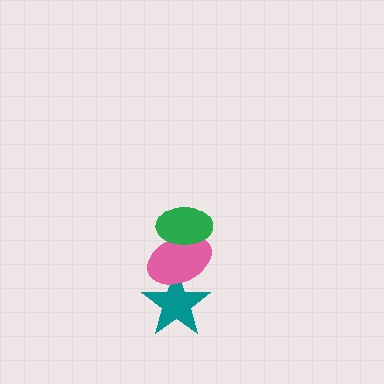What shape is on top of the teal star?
The pink ellipse is on top of the teal star.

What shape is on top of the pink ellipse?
The green ellipse is on top of the pink ellipse.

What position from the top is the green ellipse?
The green ellipse is 1st from the top.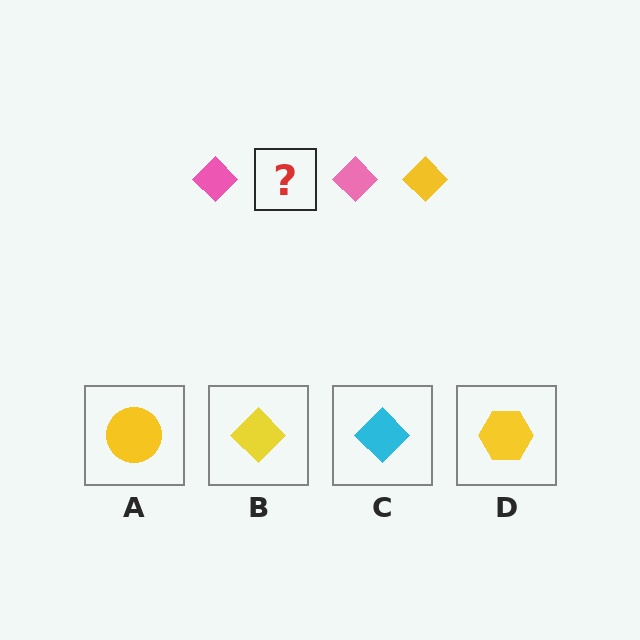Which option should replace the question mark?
Option B.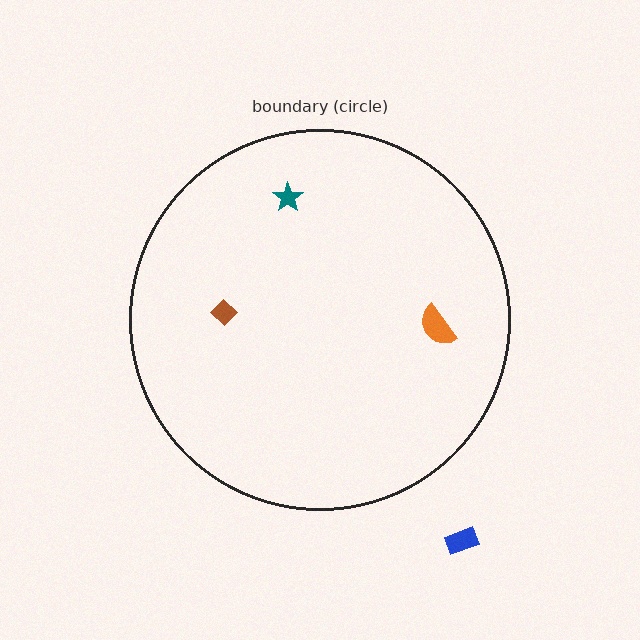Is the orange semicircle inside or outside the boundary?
Inside.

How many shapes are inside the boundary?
3 inside, 1 outside.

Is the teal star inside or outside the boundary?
Inside.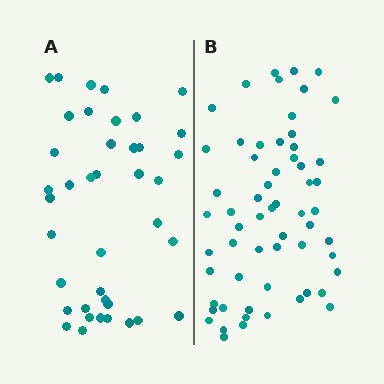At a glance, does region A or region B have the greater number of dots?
Region B (the right region) has more dots.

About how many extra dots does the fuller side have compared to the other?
Region B has approximately 20 more dots than region A.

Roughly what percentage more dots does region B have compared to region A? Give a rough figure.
About 50% more.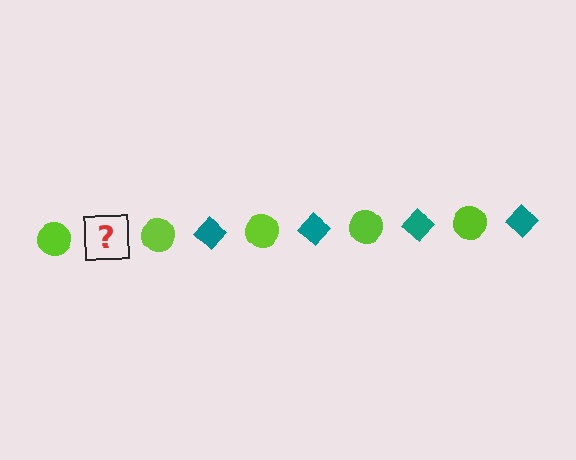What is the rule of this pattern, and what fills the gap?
The rule is that the pattern alternates between lime circle and teal diamond. The gap should be filled with a teal diamond.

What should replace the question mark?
The question mark should be replaced with a teal diamond.